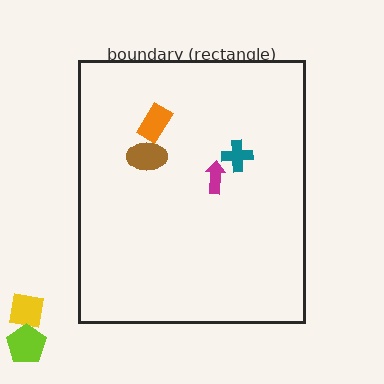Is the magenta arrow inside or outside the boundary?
Inside.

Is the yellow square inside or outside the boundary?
Outside.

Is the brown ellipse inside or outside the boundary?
Inside.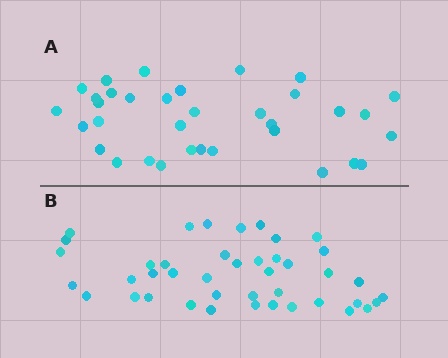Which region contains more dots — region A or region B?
Region B (the bottom region) has more dots.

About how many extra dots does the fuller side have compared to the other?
Region B has roughly 8 or so more dots than region A.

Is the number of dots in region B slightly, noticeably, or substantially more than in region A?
Region B has only slightly more — the two regions are fairly close. The ratio is roughly 1.2 to 1.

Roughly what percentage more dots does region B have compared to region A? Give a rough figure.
About 25% more.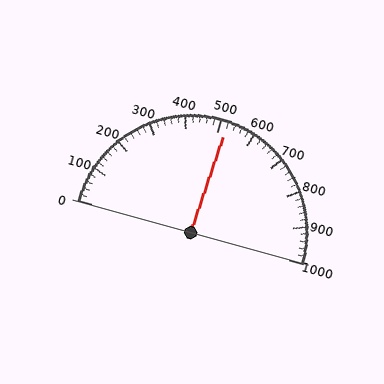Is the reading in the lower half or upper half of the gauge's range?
The reading is in the upper half of the range (0 to 1000).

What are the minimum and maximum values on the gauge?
The gauge ranges from 0 to 1000.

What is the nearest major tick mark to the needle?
The nearest major tick mark is 500.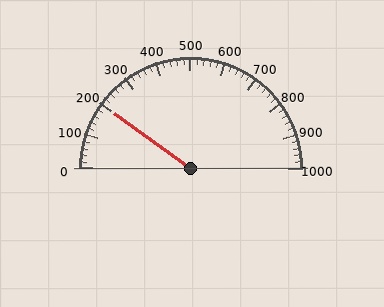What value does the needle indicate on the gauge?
The needle indicates approximately 200.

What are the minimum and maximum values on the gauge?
The gauge ranges from 0 to 1000.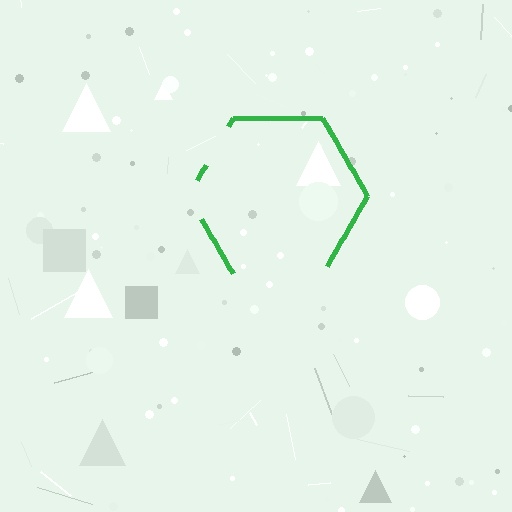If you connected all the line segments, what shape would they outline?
They would outline a hexagon.